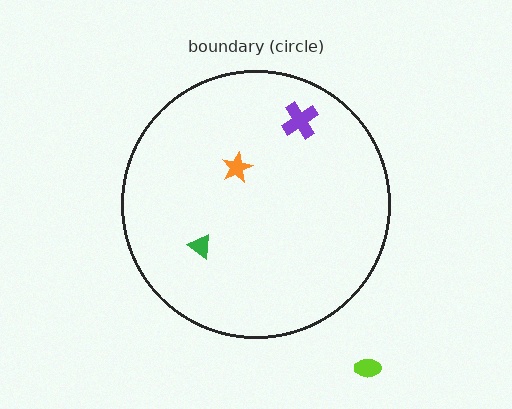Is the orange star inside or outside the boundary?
Inside.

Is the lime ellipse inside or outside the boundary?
Outside.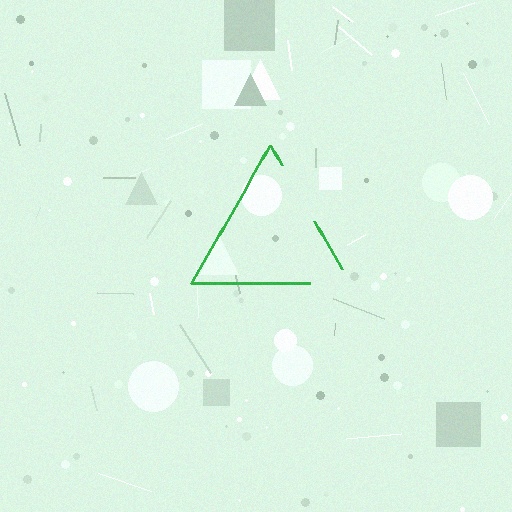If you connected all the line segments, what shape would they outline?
They would outline a triangle.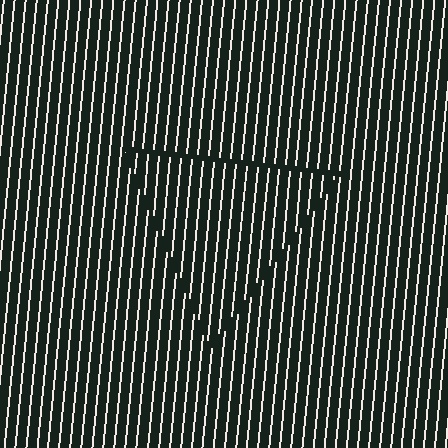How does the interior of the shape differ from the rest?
The interior of the shape contains the same grating, shifted by half a period — the contour is defined by the phase discontinuity where line-ends from the inner and outer gratings abut.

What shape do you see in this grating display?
An illusory triangle. The interior of the shape contains the same grating, shifted by half a period — the contour is defined by the phase discontinuity where line-ends from the inner and outer gratings abut.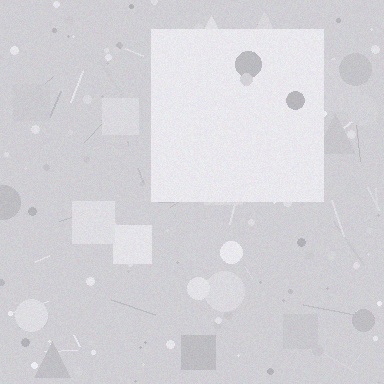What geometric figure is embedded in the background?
A square is embedded in the background.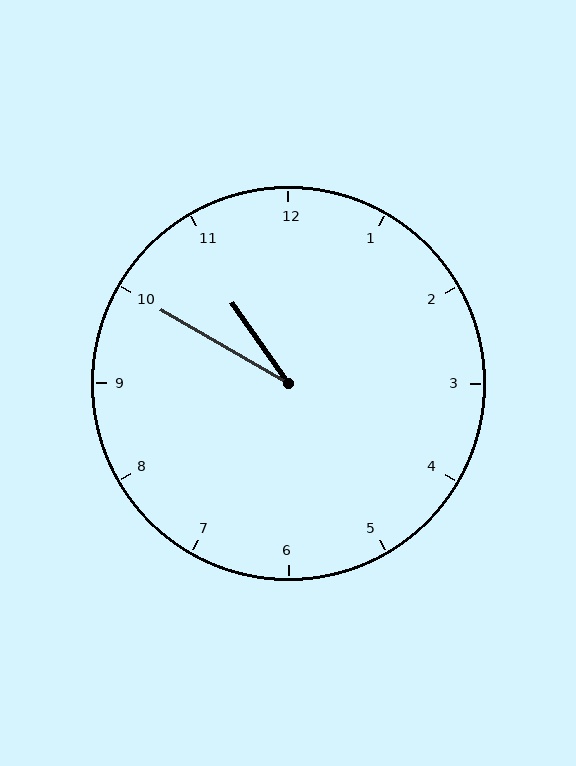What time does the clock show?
10:50.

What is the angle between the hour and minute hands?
Approximately 25 degrees.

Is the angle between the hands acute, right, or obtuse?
It is acute.